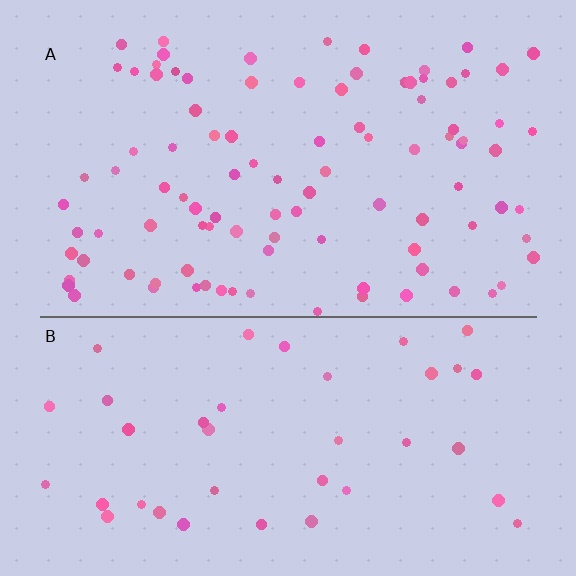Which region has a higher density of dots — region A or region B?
A (the top).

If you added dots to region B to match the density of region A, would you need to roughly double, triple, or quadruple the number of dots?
Approximately double.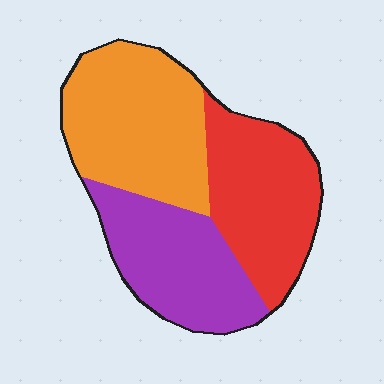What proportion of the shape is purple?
Purple takes up about one third (1/3) of the shape.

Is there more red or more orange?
Orange.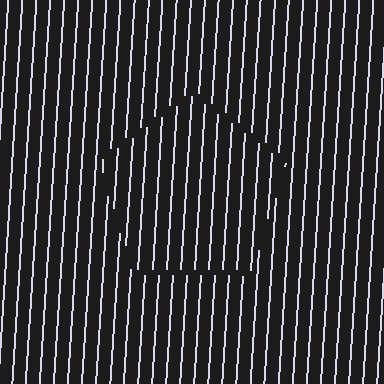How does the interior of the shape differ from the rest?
The interior of the shape contains the same grating, shifted by half a period — the contour is defined by the phase discontinuity where line-ends from the inner and outer gratings abut.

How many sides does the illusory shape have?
5 sides — the line-ends trace a pentagon.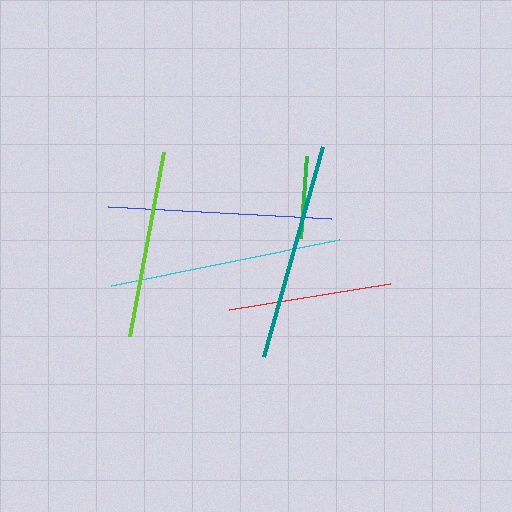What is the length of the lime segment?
The lime segment is approximately 188 pixels long.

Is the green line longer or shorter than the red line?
The red line is longer than the green line.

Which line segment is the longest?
The cyan line is the longest at approximately 232 pixels.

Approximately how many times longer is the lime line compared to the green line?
The lime line is approximately 2.3 times the length of the green line.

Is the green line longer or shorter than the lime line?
The lime line is longer than the green line.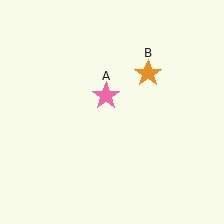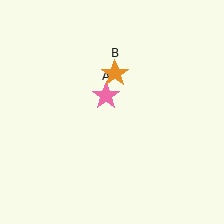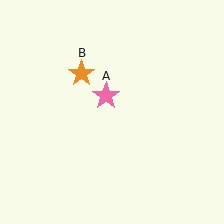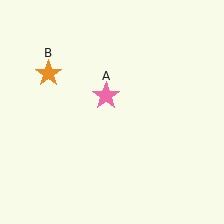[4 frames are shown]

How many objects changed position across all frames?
1 object changed position: orange star (object B).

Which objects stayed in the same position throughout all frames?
Pink star (object A) remained stationary.